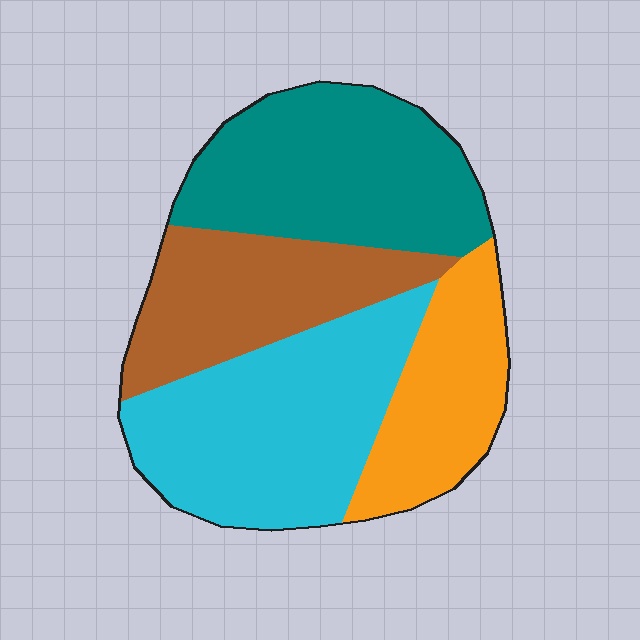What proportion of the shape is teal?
Teal covers 29% of the shape.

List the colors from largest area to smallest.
From largest to smallest: cyan, teal, brown, orange.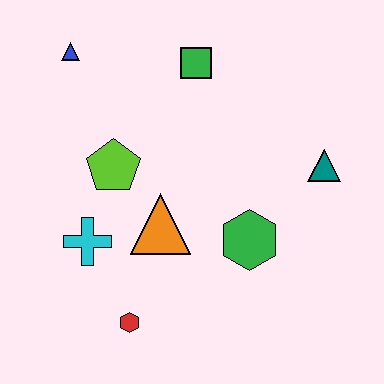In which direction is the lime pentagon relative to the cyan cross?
The lime pentagon is above the cyan cross.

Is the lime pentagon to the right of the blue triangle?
Yes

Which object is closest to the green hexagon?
The orange triangle is closest to the green hexagon.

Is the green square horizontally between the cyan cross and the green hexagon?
Yes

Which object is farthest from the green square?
The red hexagon is farthest from the green square.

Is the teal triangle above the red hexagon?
Yes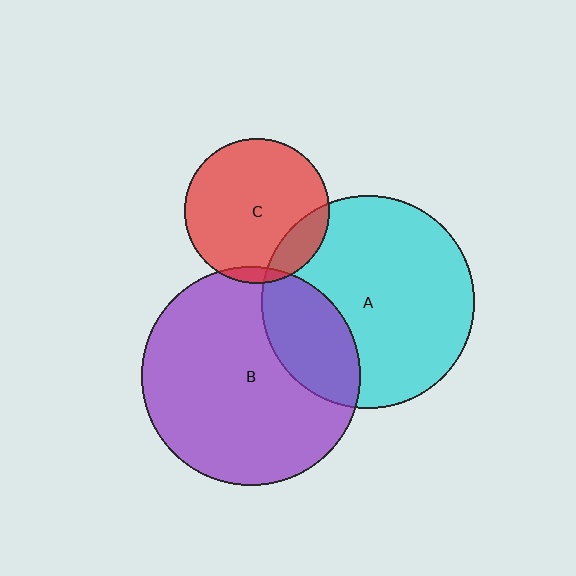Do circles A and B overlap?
Yes.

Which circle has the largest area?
Circle B (purple).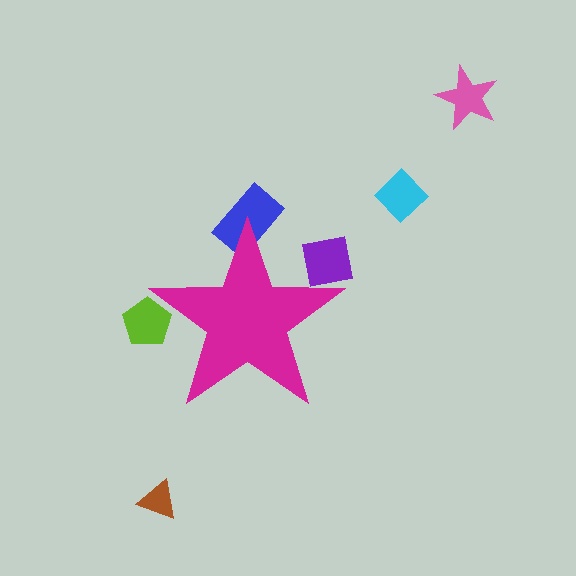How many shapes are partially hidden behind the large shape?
3 shapes are partially hidden.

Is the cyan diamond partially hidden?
No, the cyan diamond is fully visible.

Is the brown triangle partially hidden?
No, the brown triangle is fully visible.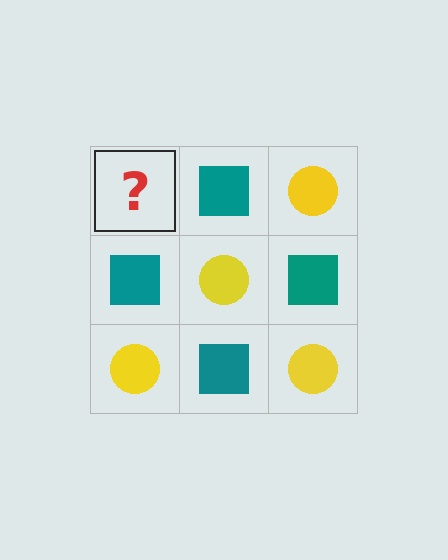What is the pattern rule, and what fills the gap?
The rule is that it alternates yellow circle and teal square in a checkerboard pattern. The gap should be filled with a yellow circle.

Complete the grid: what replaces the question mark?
The question mark should be replaced with a yellow circle.